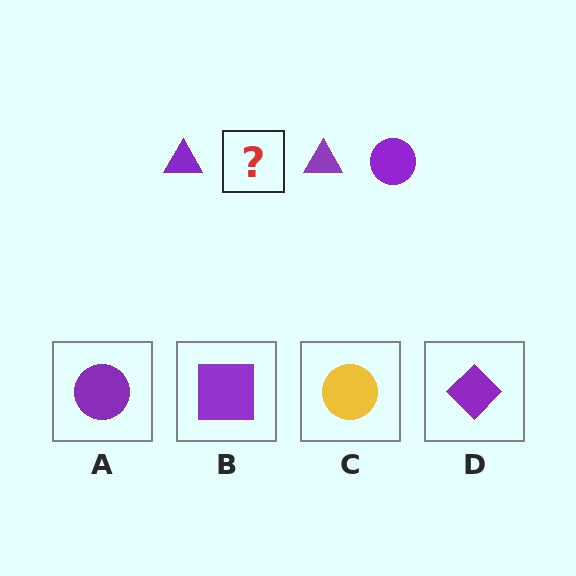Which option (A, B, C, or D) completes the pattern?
A.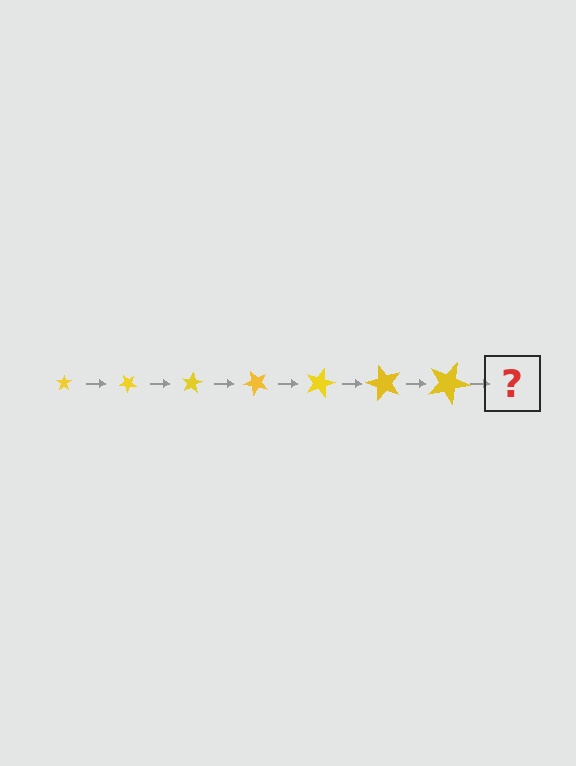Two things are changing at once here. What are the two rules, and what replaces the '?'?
The two rules are that the star grows larger each step and it rotates 40 degrees each step. The '?' should be a star, larger than the previous one and rotated 280 degrees from the start.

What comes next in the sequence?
The next element should be a star, larger than the previous one and rotated 280 degrees from the start.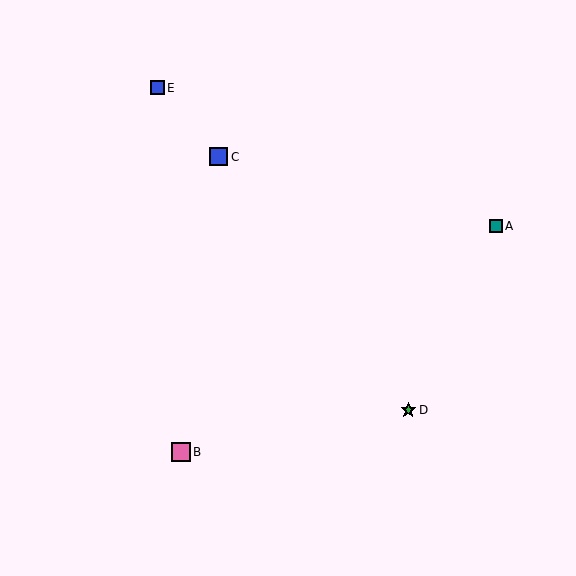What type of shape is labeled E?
Shape E is a blue square.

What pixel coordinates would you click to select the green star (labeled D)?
Click at (408, 410) to select the green star D.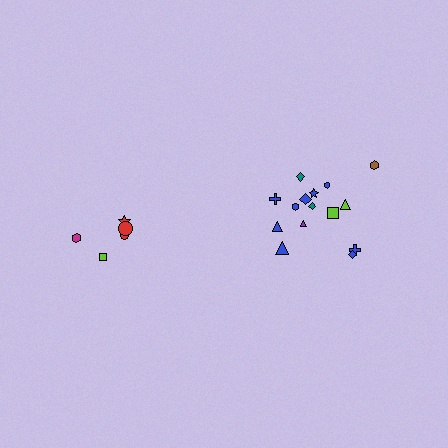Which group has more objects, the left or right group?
The right group.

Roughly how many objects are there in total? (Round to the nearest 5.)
Roughly 20 objects in total.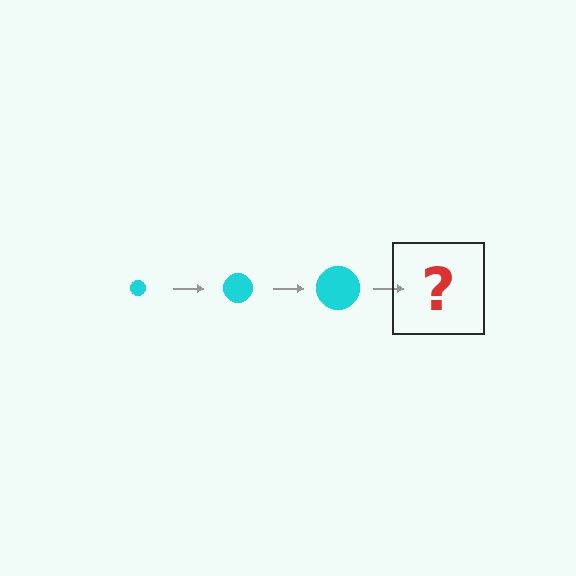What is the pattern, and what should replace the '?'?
The pattern is that the circle gets progressively larger each step. The '?' should be a cyan circle, larger than the previous one.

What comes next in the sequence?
The next element should be a cyan circle, larger than the previous one.